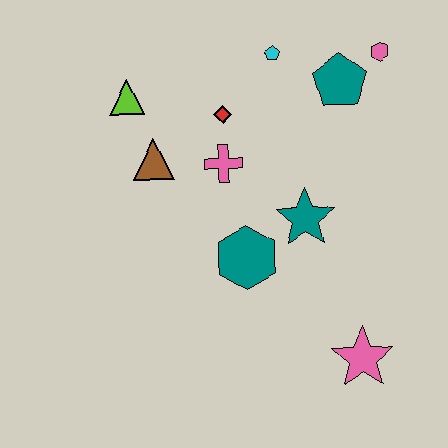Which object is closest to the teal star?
The teal hexagon is closest to the teal star.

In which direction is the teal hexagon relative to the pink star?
The teal hexagon is to the left of the pink star.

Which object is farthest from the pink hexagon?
The pink star is farthest from the pink hexagon.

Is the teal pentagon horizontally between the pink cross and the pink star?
Yes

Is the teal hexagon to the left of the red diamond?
No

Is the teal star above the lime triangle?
No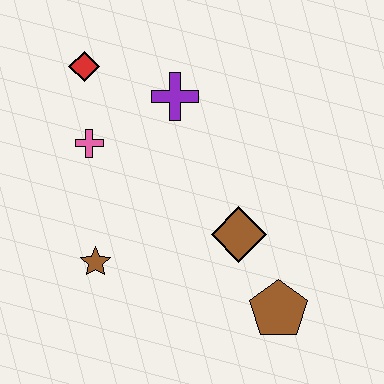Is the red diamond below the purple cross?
No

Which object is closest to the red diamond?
The pink cross is closest to the red diamond.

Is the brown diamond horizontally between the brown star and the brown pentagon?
Yes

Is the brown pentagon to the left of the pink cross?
No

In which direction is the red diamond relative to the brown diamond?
The red diamond is above the brown diamond.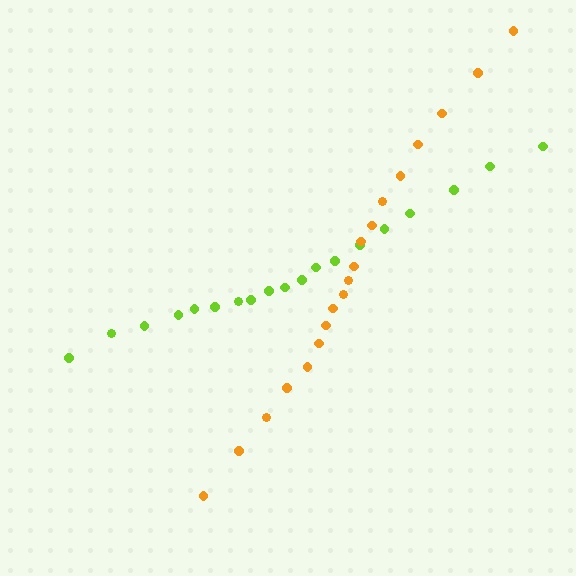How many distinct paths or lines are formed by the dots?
There are 2 distinct paths.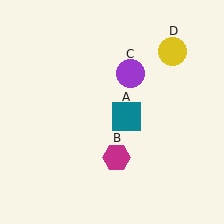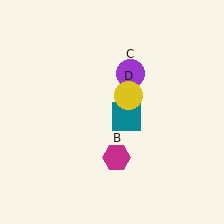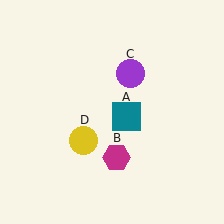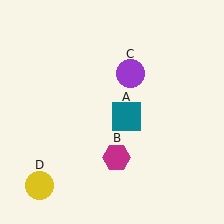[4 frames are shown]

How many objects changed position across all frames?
1 object changed position: yellow circle (object D).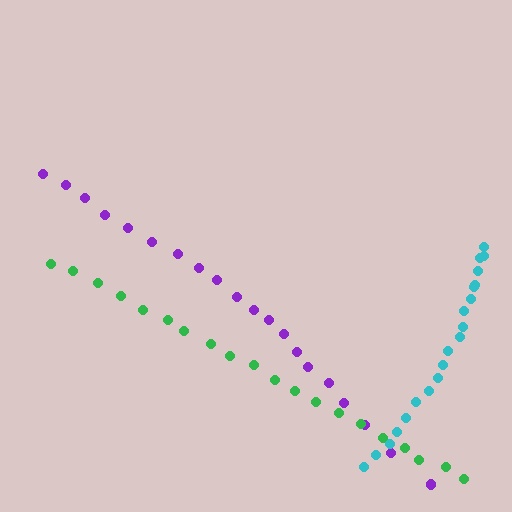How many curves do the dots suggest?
There are 3 distinct paths.